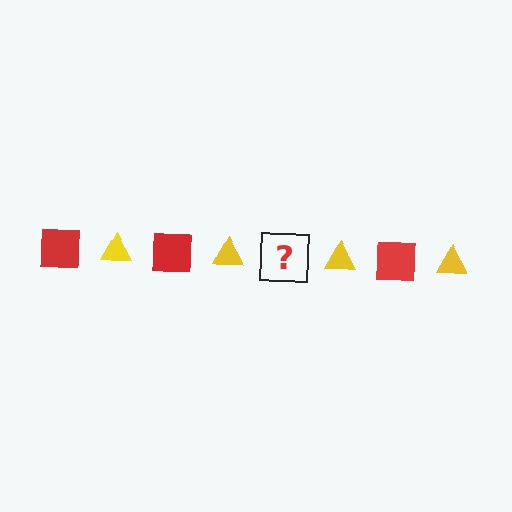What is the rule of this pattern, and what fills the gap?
The rule is that the pattern alternates between red square and yellow triangle. The gap should be filled with a red square.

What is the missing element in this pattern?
The missing element is a red square.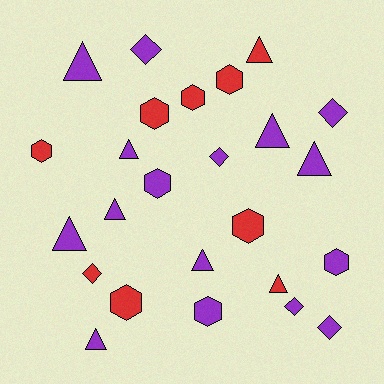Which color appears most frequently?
Purple, with 16 objects.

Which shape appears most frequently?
Triangle, with 10 objects.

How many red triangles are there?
There are 2 red triangles.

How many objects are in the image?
There are 25 objects.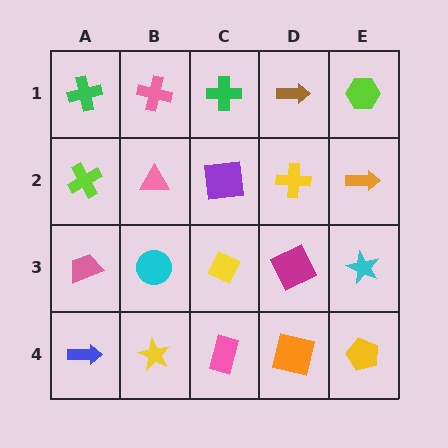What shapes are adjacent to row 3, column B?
A pink triangle (row 2, column B), a yellow star (row 4, column B), a pink trapezoid (row 3, column A), a yellow diamond (row 3, column C).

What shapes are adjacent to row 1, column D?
A yellow cross (row 2, column D), a green cross (row 1, column C), a lime hexagon (row 1, column E).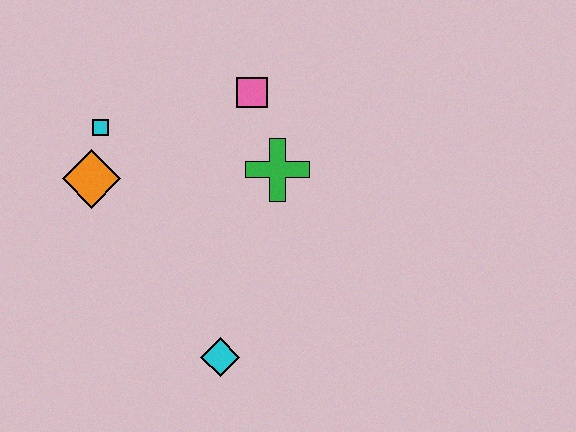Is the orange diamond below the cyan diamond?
No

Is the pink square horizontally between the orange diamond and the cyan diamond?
No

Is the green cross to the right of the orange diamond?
Yes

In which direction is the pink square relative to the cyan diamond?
The pink square is above the cyan diamond.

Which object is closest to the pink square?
The green cross is closest to the pink square.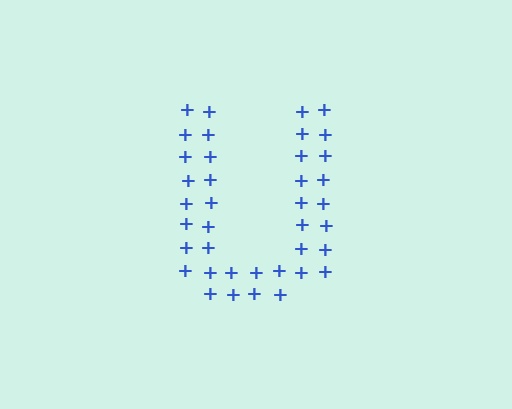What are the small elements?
The small elements are plus signs.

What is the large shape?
The large shape is the letter U.